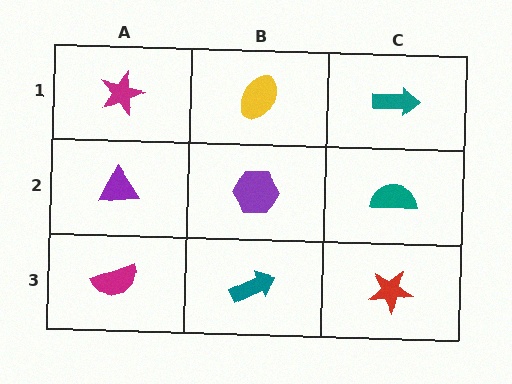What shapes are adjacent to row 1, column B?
A purple hexagon (row 2, column B), a magenta star (row 1, column A), a teal arrow (row 1, column C).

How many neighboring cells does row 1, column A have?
2.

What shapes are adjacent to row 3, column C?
A teal semicircle (row 2, column C), a teal arrow (row 3, column B).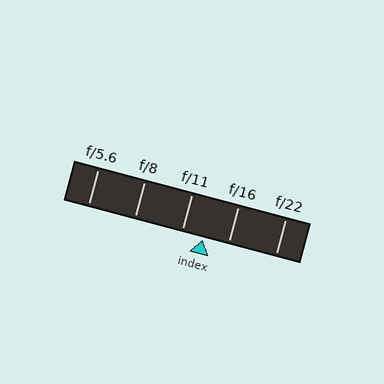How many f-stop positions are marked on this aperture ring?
There are 5 f-stop positions marked.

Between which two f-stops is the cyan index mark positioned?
The index mark is between f/11 and f/16.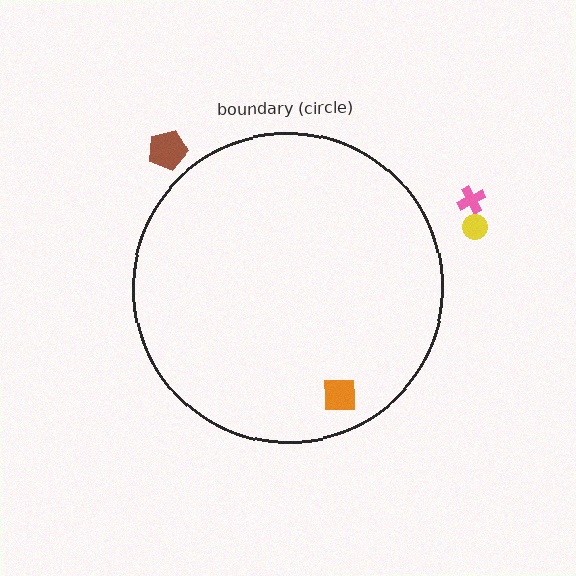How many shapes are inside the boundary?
1 inside, 3 outside.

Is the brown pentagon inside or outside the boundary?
Outside.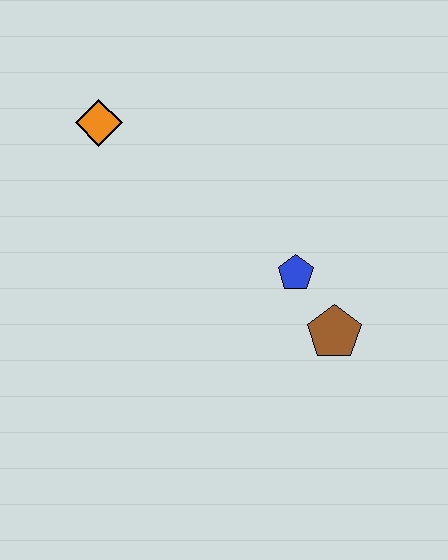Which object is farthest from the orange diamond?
The brown pentagon is farthest from the orange diamond.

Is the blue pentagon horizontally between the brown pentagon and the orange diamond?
Yes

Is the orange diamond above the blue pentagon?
Yes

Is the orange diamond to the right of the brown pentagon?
No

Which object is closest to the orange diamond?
The blue pentagon is closest to the orange diamond.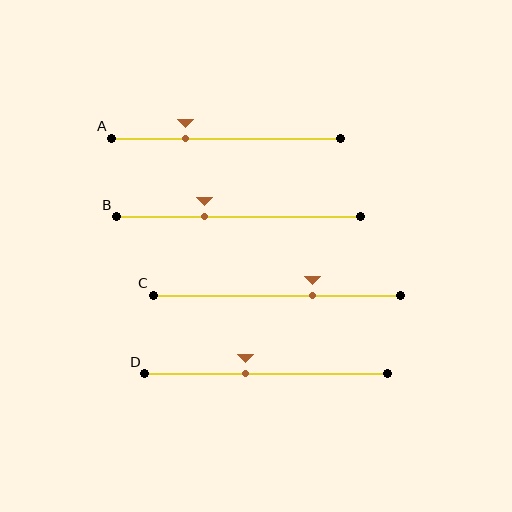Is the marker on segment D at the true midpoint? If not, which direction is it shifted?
No, the marker on segment D is shifted to the left by about 9% of the segment length.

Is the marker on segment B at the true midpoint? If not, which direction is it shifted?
No, the marker on segment B is shifted to the left by about 14% of the segment length.